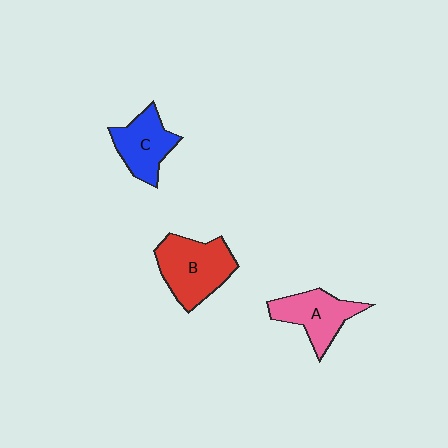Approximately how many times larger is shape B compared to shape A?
Approximately 1.3 times.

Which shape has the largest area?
Shape B (red).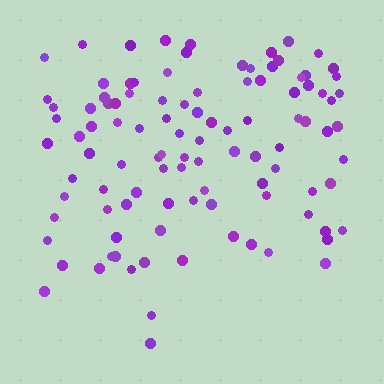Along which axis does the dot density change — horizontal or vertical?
Vertical.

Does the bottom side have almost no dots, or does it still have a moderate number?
Still a moderate number, just noticeably fewer than the top.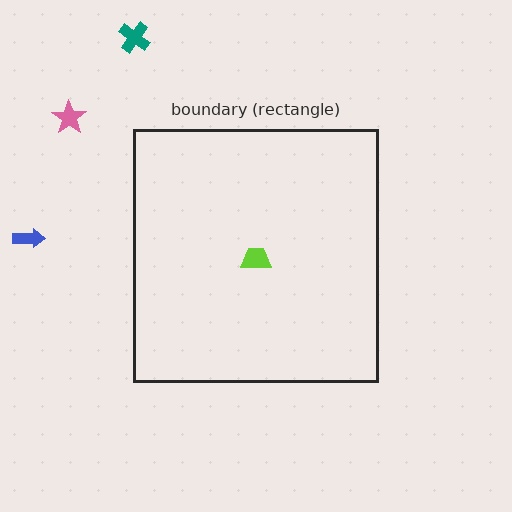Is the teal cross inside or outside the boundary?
Outside.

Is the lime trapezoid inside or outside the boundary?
Inside.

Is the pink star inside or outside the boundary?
Outside.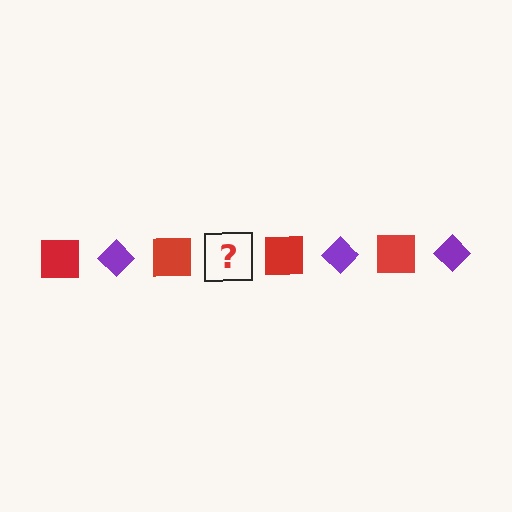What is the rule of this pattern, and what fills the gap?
The rule is that the pattern alternates between red square and purple diamond. The gap should be filled with a purple diamond.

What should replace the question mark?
The question mark should be replaced with a purple diamond.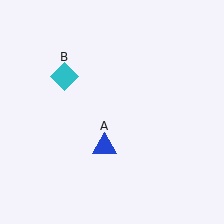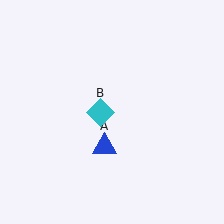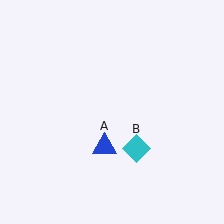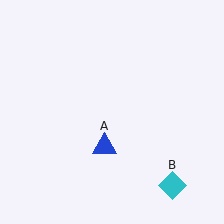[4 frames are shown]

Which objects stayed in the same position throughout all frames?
Blue triangle (object A) remained stationary.